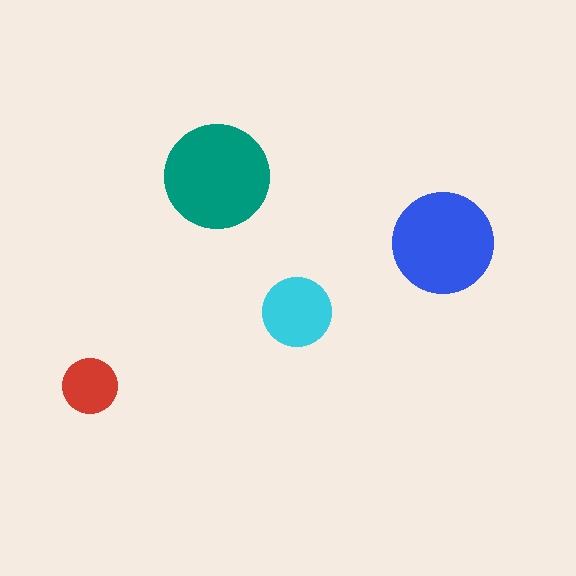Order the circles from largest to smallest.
the teal one, the blue one, the cyan one, the red one.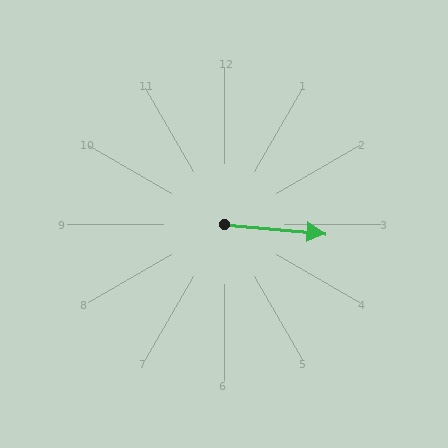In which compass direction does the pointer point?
East.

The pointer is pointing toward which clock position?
Roughly 3 o'clock.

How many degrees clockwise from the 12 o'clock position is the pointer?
Approximately 95 degrees.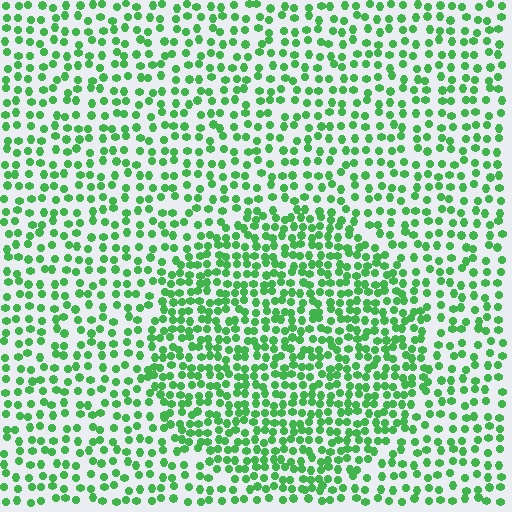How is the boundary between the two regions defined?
The boundary is defined by a change in element density (approximately 1.7x ratio). All elements are the same color, size, and shape.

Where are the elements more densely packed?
The elements are more densely packed inside the circle boundary.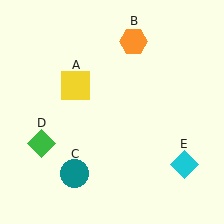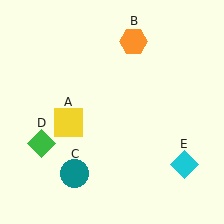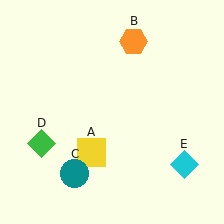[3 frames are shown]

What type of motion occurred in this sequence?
The yellow square (object A) rotated counterclockwise around the center of the scene.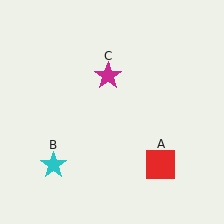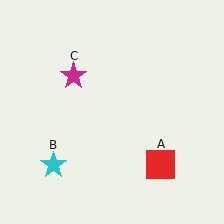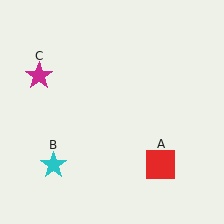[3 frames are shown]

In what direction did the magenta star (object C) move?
The magenta star (object C) moved left.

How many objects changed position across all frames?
1 object changed position: magenta star (object C).